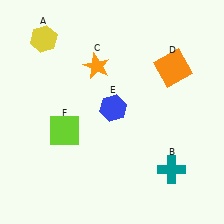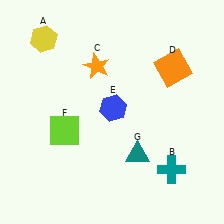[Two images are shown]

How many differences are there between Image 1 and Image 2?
There is 1 difference between the two images.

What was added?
A teal triangle (G) was added in Image 2.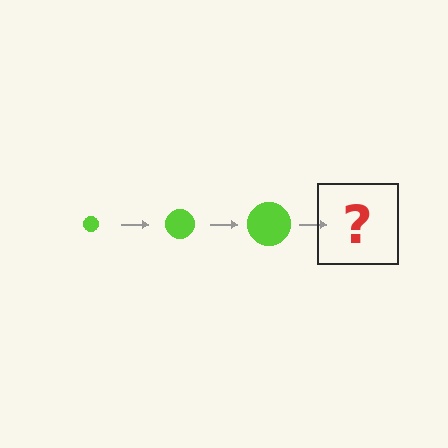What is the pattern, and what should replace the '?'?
The pattern is that the circle gets progressively larger each step. The '?' should be a lime circle, larger than the previous one.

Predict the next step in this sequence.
The next step is a lime circle, larger than the previous one.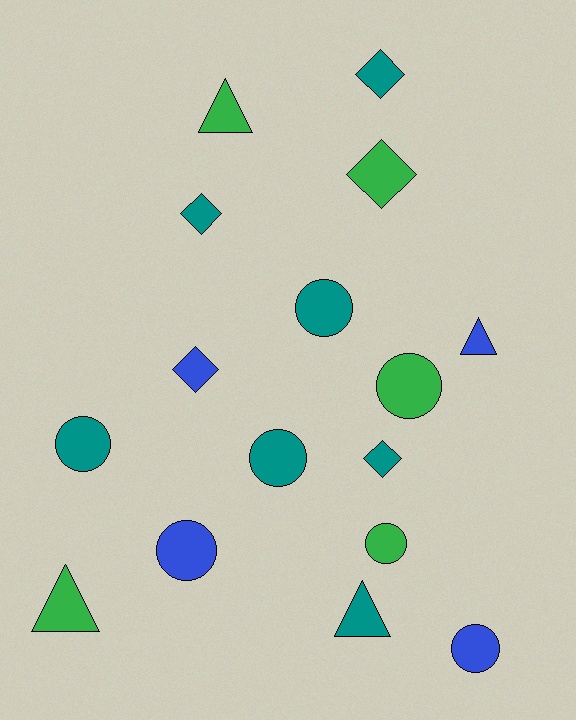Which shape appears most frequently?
Circle, with 7 objects.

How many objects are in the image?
There are 16 objects.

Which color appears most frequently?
Teal, with 7 objects.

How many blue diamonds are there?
There is 1 blue diamond.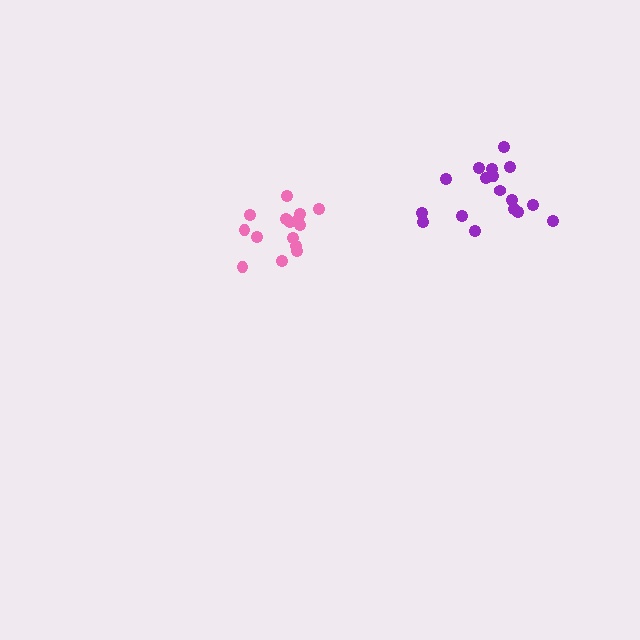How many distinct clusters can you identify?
There are 2 distinct clusters.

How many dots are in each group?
Group 1: 15 dots, Group 2: 17 dots (32 total).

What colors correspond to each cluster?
The clusters are colored: pink, purple.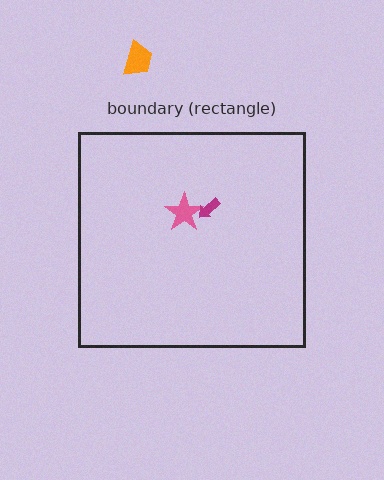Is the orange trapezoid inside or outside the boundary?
Outside.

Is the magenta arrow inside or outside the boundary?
Inside.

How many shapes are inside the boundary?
2 inside, 1 outside.